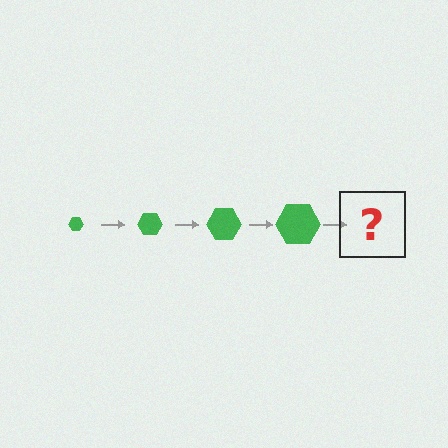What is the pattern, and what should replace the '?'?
The pattern is that the hexagon gets progressively larger each step. The '?' should be a green hexagon, larger than the previous one.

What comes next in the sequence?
The next element should be a green hexagon, larger than the previous one.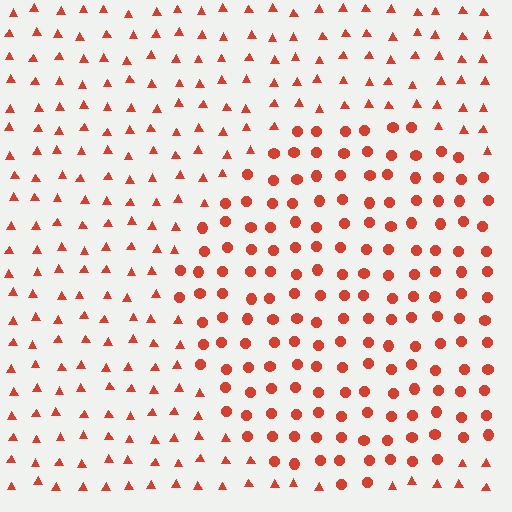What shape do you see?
I see a circle.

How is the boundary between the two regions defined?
The boundary is defined by a change in element shape: circles inside vs. triangles outside. All elements share the same color and spacing.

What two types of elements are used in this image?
The image uses circles inside the circle region and triangles outside it.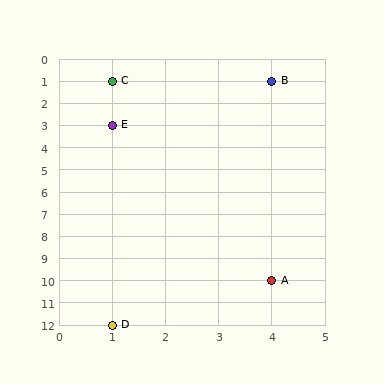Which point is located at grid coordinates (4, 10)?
Point A is at (4, 10).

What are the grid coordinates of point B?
Point B is at grid coordinates (4, 1).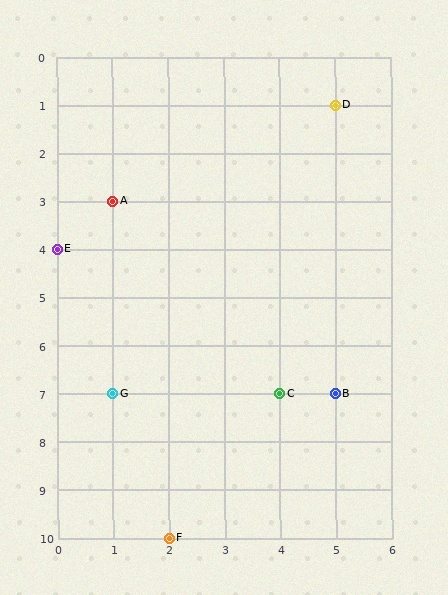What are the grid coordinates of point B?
Point B is at grid coordinates (5, 7).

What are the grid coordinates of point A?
Point A is at grid coordinates (1, 3).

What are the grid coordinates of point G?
Point G is at grid coordinates (1, 7).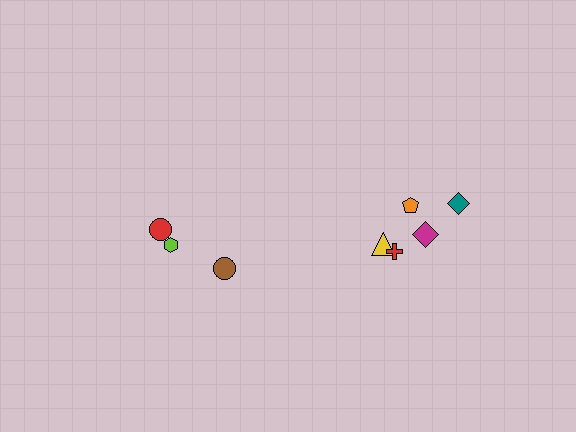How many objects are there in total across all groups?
There are 8 objects.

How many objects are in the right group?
There are 5 objects.